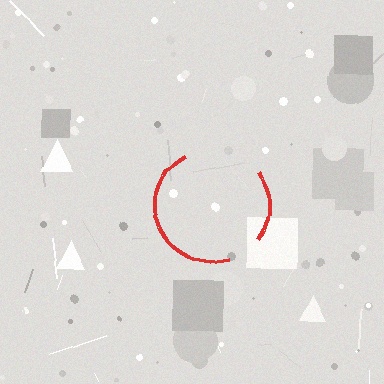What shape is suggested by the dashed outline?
The dashed outline suggests a circle.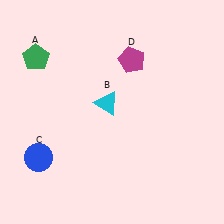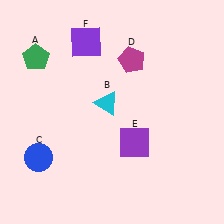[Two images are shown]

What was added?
A purple square (E), a purple square (F) were added in Image 2.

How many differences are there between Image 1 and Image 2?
There are 2 differences between the two images.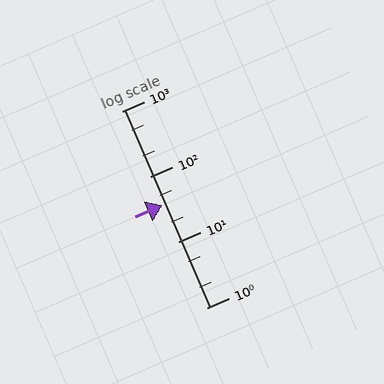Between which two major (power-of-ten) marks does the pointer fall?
The pointer is between 10 and 100.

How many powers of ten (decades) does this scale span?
The scale spans 3 decades, from 1 to 1000.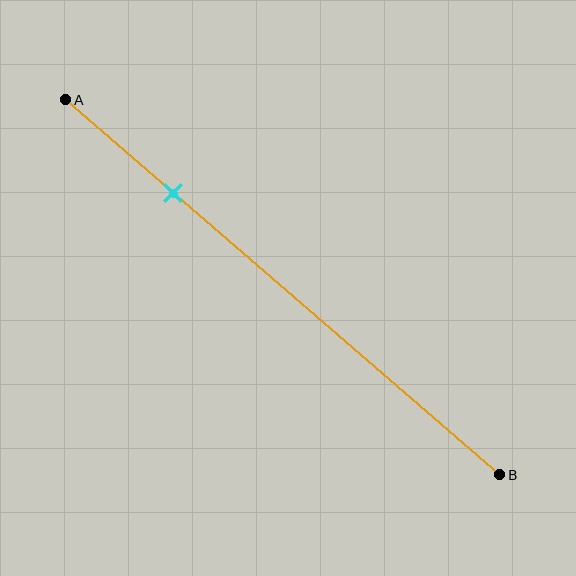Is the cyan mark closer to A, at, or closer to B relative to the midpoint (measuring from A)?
The cyan mark is closer to point A than the midpoint of segment AB.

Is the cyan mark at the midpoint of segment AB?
No, the mark is at about 25% from A, not at the 50% midpoint.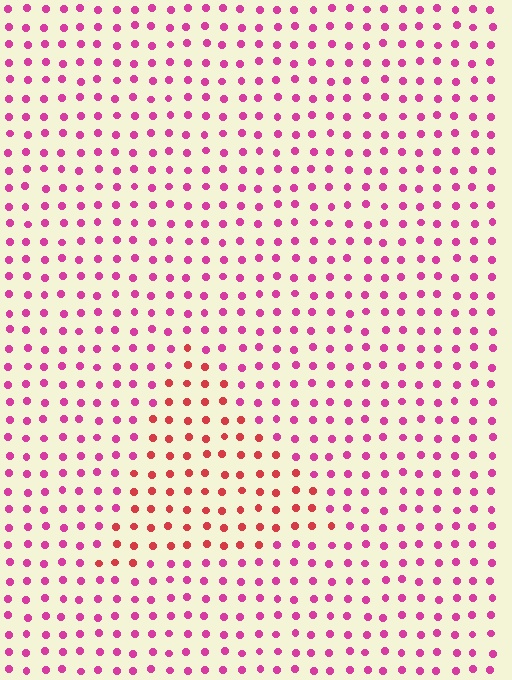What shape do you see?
I see a triangle.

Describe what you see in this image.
The image is filled with small magenta elements in a uniform arrangement. A triangle-shaped region is visible where the elements are tinted to a slightly different hue, forming a subtle color boundary.